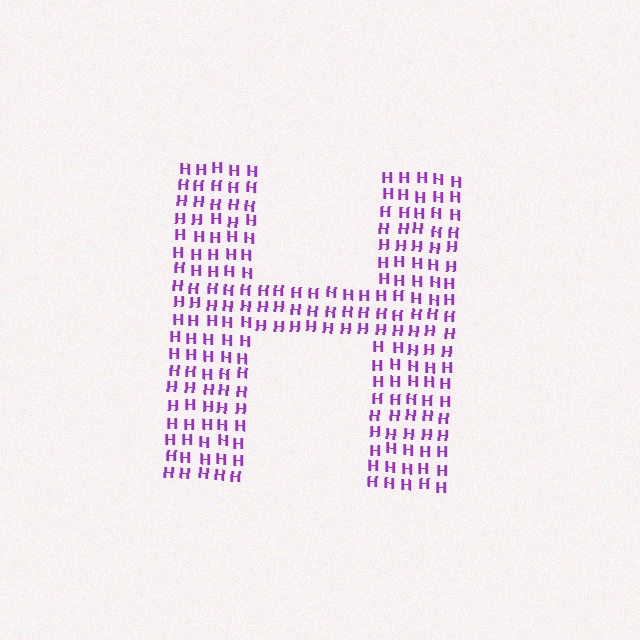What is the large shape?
The large shape is the letter H.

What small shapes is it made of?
It is made of small letter H's.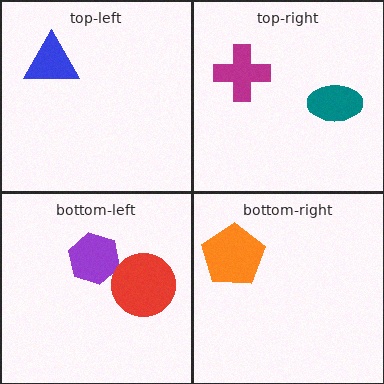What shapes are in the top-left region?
The blue triangle.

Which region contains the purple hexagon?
The bottom-left region.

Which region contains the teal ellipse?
The top-right region.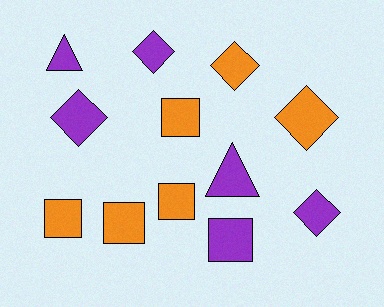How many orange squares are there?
There are 4 orange squares.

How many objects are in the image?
There are 12 objects.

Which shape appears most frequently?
Diamond, with 5 objects.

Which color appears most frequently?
Orange, with 6 objects.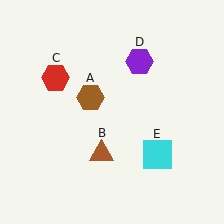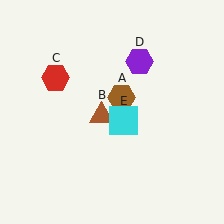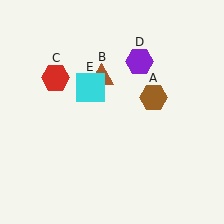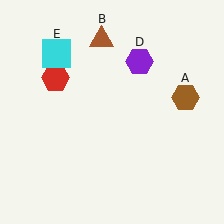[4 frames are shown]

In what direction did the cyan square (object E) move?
The cyan square (object E) moved up and to the left.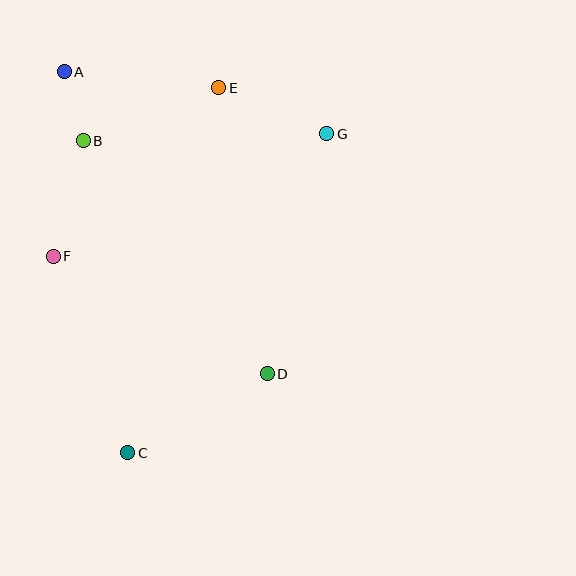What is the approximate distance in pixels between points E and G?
The distance between E and G is approximately 117 pixels.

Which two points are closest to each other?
Points A and B are closest to each other.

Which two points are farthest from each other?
Points A and C are farthest from each other.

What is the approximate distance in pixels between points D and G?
The distance between D and G is approximately 247 pixels.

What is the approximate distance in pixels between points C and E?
The distance between C and E is approximately 376 pixels.